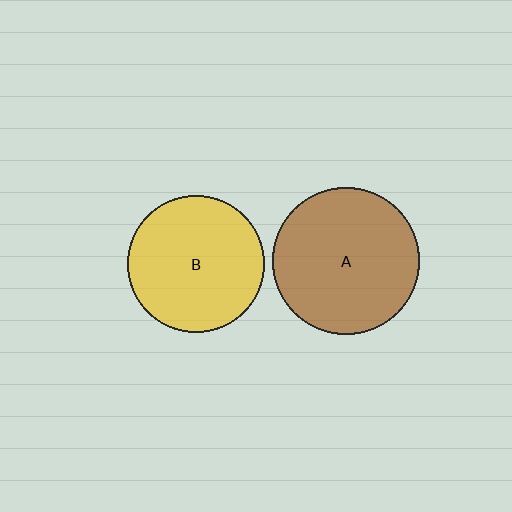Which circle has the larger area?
Circle A (brown).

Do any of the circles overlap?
No, none of the circles overlap.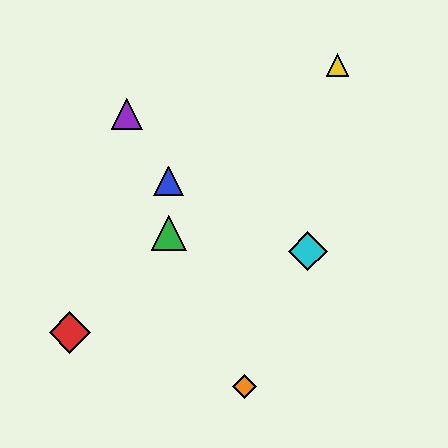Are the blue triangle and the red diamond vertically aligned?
No, the blue triangle is at x≈169 and the red diamond is at x≈70.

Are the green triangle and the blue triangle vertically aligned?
Yes, both are at x≈169.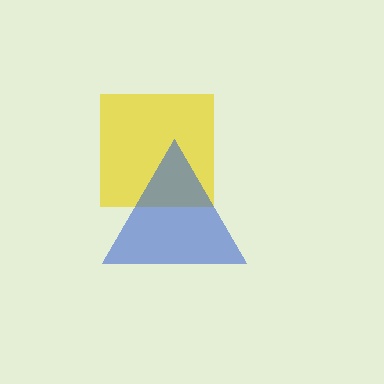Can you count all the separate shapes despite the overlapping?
Yes, there are 2 separate shapes.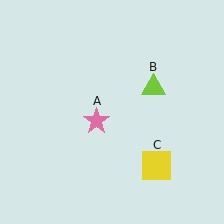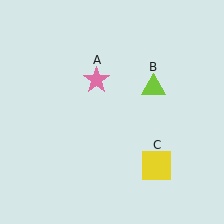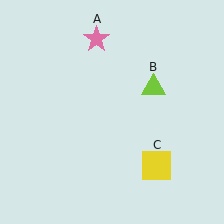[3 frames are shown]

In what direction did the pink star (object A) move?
The pink star (object A) moved up.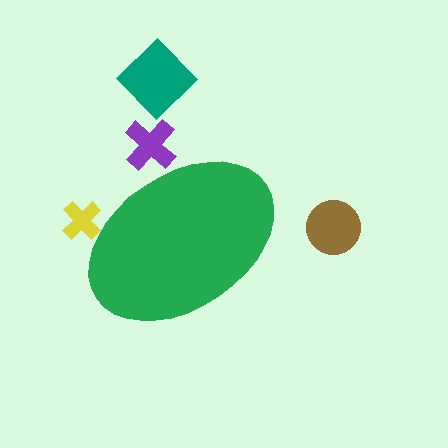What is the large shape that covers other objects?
A green ellipse.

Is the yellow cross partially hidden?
Yes, the yellow cross is partially hidden behind the green ellipse.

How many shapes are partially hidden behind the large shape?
2 shapes are partially hidden.